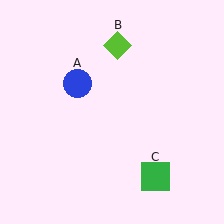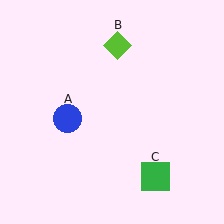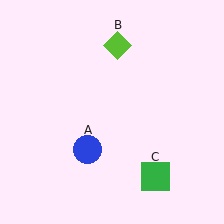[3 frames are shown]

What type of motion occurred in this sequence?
The blue circle (object A) rotated counterclockwise around the center of the scene.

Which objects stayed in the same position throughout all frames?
Lime diamond (object B) and green square (object C) remained stationary.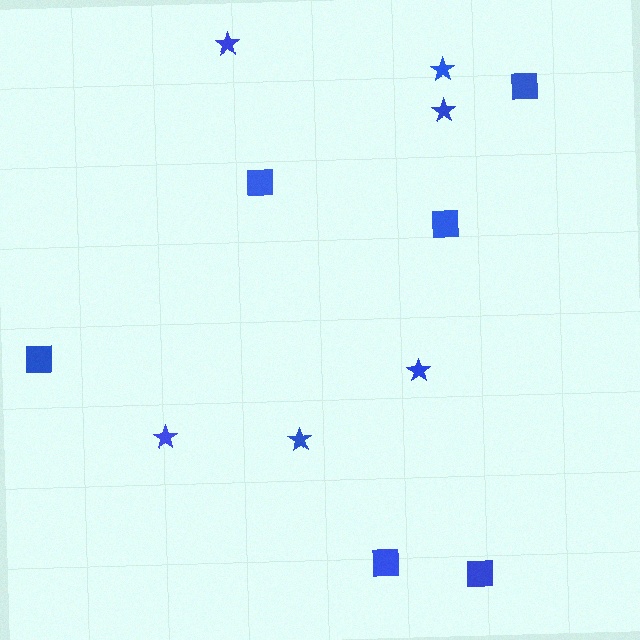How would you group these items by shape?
There are 2 groups: one group of squares (6) and one group of stars (6).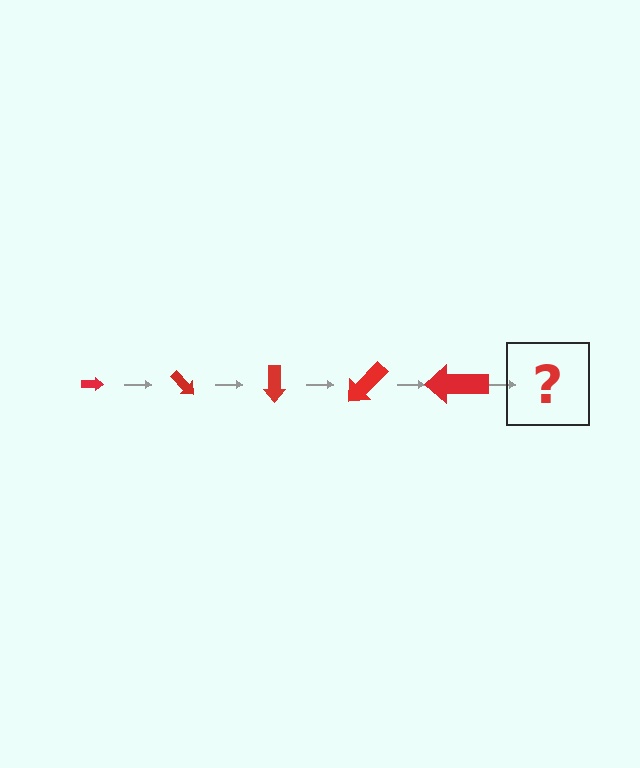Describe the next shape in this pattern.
It should be an arrow, larger than the previous one and rotated 225 degrees from the start.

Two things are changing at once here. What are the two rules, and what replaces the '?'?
The two rules are that the arrow grows larger each step and it rotates 45 degrees each step. The '?' should be an arrow, larger than the previous one and rotated 225 degrees from the start.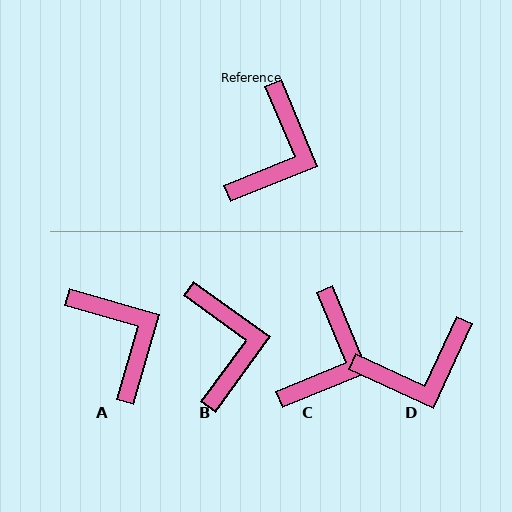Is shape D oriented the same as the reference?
No, it is off by about 47 degrees.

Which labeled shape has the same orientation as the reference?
C.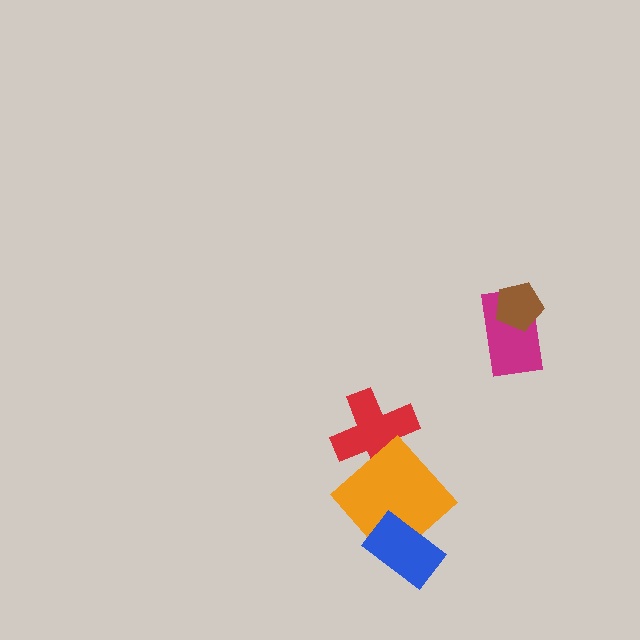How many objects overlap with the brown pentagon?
1 object overlaps with the brown pentagon.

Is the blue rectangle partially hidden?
No, no other shape covers it.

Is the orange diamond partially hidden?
Yes, it is partially covered by another shape.